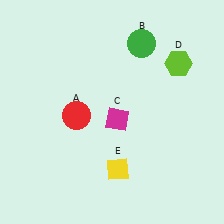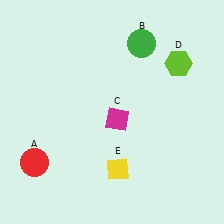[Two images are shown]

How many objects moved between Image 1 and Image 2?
1 object moved between the two images.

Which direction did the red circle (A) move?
The red circle (A) moved down.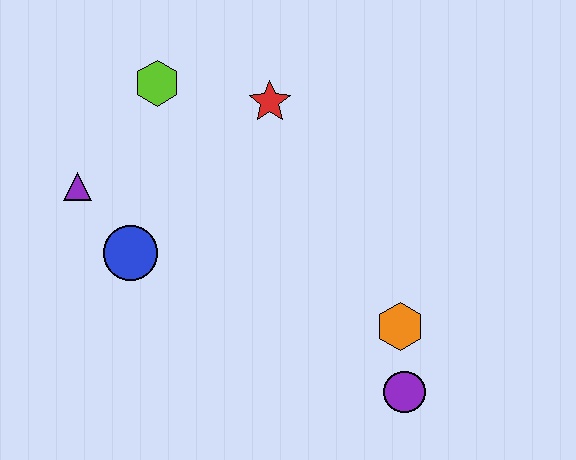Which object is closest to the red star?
The lime hexagon is closest to the red star.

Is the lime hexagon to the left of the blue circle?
No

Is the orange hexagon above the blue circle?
No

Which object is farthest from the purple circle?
The lime hexagon is farthest from the purple circle.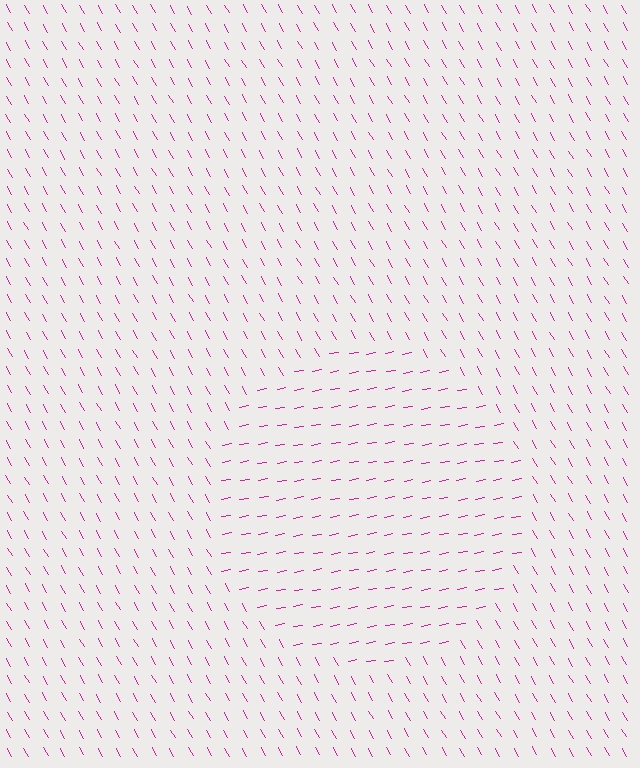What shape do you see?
I see a circle.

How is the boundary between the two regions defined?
The boundary is defined purely by a change in line orientation (approximately 71 degrees difference). All lines are the same color and thickness.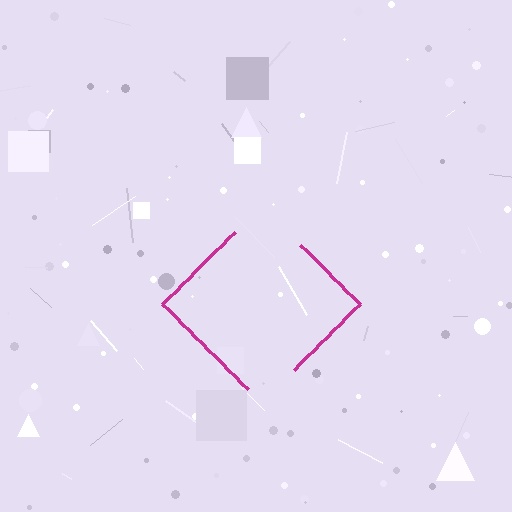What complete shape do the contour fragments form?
The contour fragments form a diamond.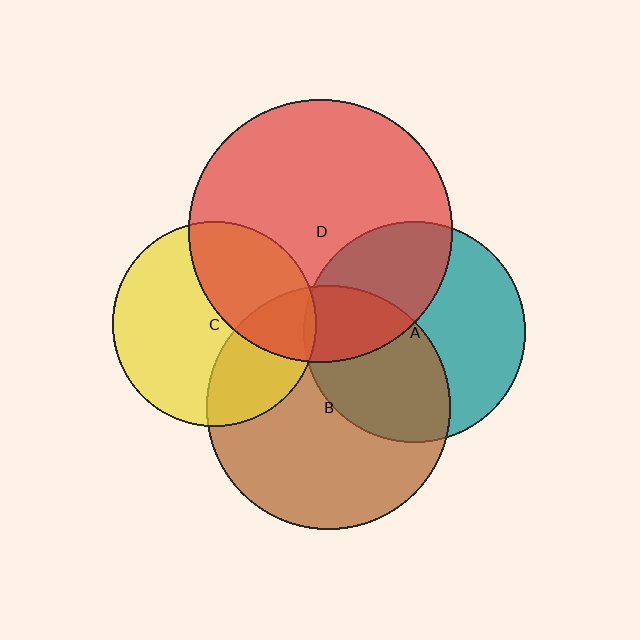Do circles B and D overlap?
Yes.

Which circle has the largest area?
Circle D (red).